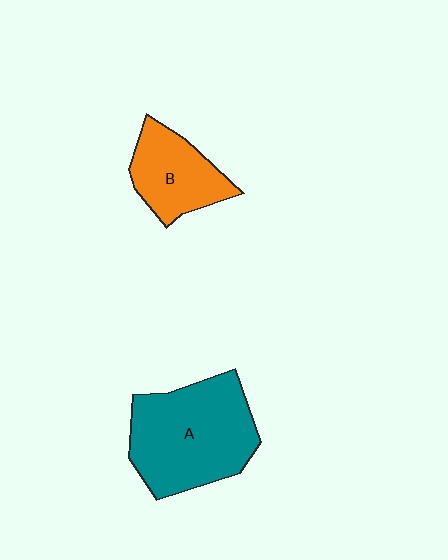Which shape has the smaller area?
Shape B (orange).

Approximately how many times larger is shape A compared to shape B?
Approximately 1.8 times.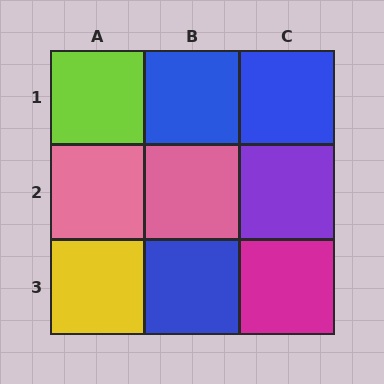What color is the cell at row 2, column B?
Pink.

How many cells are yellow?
1 cell is yellow.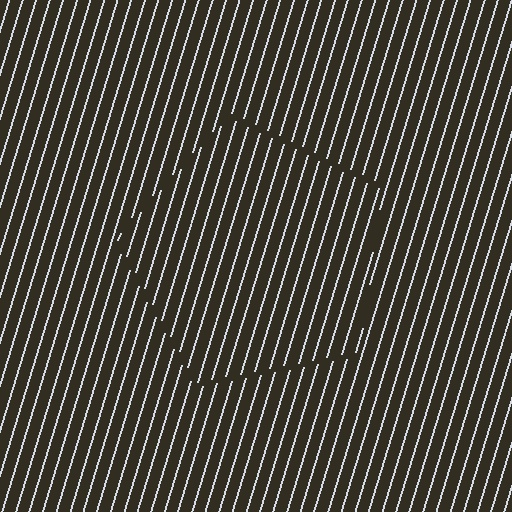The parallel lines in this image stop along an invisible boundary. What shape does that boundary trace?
An illusory pentagon. The interior of the shape contains the same grating, shifted by half a period — the contour is defined by the phase discontinuity where line-ends from the inner and outer gratings abut.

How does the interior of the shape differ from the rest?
The interior of the shape contains the same grating, shifted by half a period — the contour is defined by the phase discontinuity where line-ends from the inner and outer gratings abut.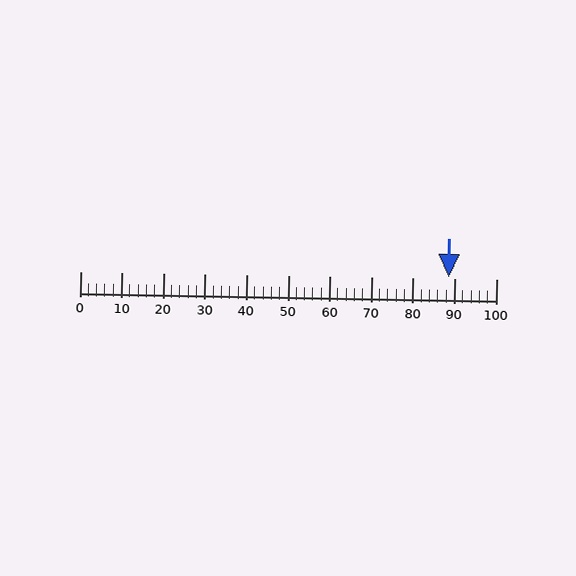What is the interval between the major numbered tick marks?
The major tick marks are spaced 10 units apart.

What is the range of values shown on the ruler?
The ruler shows values from 0 to 100.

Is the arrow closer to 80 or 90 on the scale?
The arrow is closer to 90.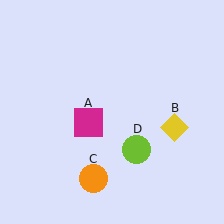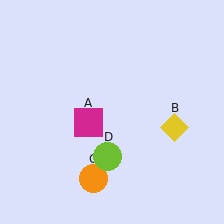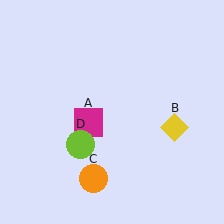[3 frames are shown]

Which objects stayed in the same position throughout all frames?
Magenta square (object A) and yellow diamond (object B) and orange circle (object C) remained stationary.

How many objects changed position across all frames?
1 object changed position: lime circle (object D).